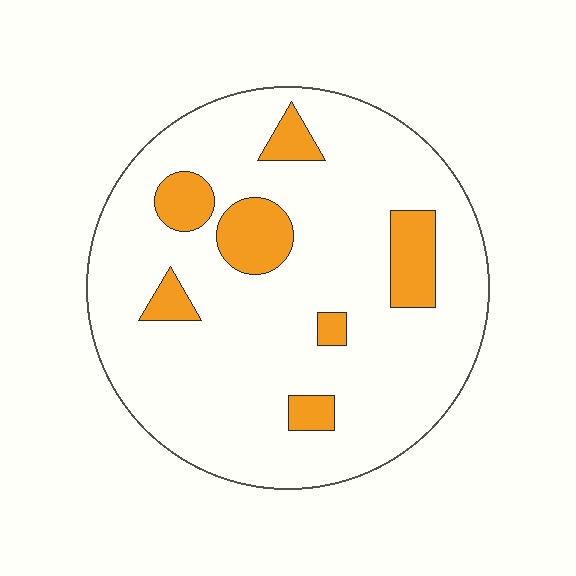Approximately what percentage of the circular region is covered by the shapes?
Approximately 15%.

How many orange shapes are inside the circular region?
7.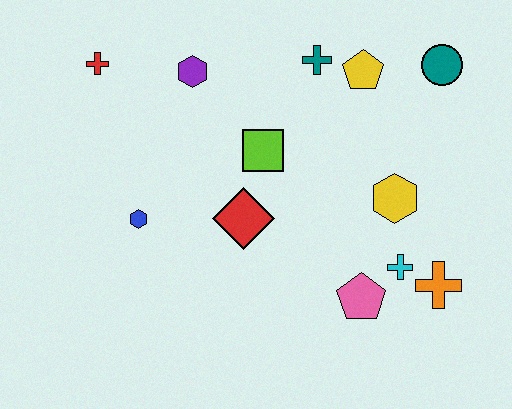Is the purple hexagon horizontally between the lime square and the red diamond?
No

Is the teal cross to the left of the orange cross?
Yes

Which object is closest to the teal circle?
The yellow pentagon is closest to the teal circle.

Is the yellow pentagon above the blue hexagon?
Yes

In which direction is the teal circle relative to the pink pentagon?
The teal circle is above the pink pentagon.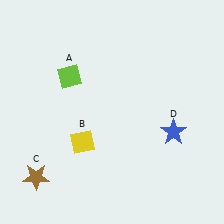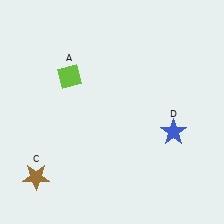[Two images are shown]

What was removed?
The yellow diamond (B) was removed in Image 2.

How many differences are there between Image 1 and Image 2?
There is 1 difference between the two images.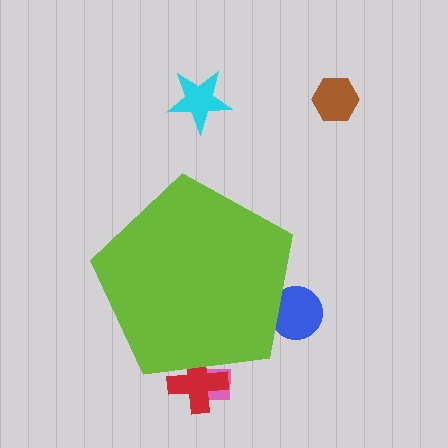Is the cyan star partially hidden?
No, the cyan star is fully visible.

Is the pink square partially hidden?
Yes, the pink square is partially hidden behind the lime pentagon.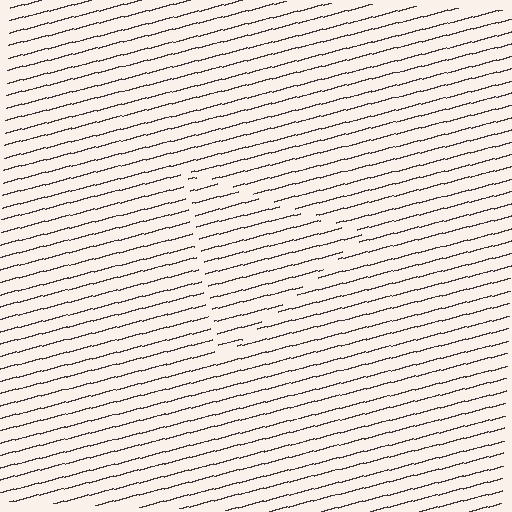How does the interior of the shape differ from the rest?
The interior of the shape contains the same grating, shifted by half a period — the contour is defined by the phase discontinuity where line-ends from the inner and outer gratings abut.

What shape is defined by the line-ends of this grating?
An illusory triangle. The interior of the shape contains the same grating, shifted by half a period — the contour is defined by the phase discontinuity where line-ends from the inner and outer gratings abut.